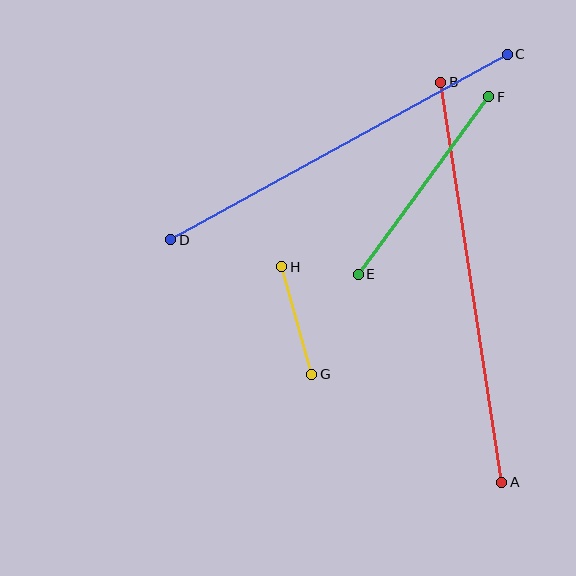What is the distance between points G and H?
The distance is approximately 112 pixels.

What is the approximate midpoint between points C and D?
The midpoint is at approximately (339, 147) pixels.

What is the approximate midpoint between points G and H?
The midpoint is at approximately (297, 321) pixels.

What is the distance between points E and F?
The distance is approximately 221 pixels.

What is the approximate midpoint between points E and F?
The midpoint is at approximately (424, 186) pixels.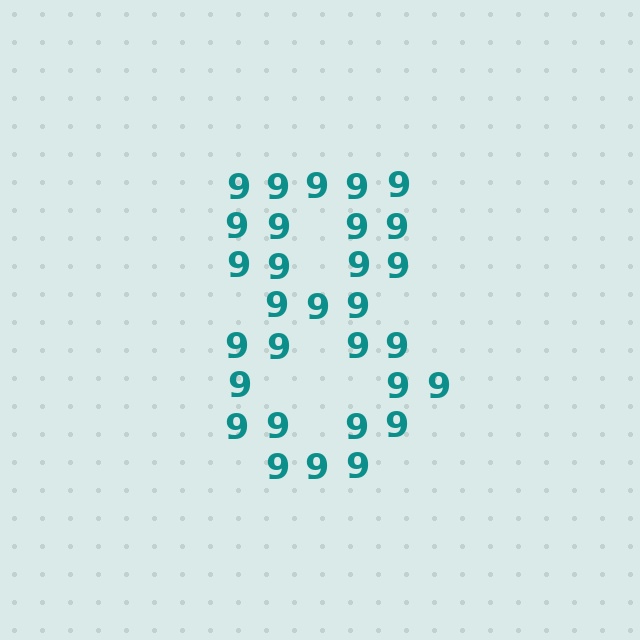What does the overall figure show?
The overall figure shows the digit 8.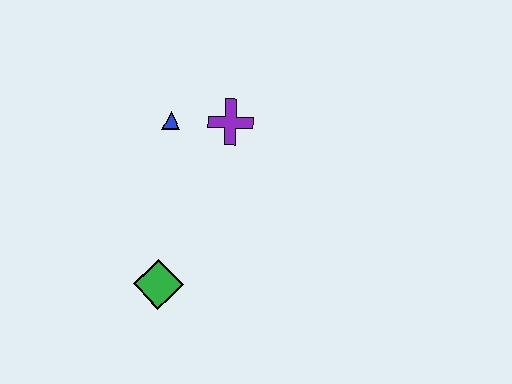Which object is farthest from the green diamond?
The purple cross is farthest from the green diamond.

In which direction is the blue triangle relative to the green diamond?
The blue triangle is above the green diamond.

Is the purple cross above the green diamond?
Yes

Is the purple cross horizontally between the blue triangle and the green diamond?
No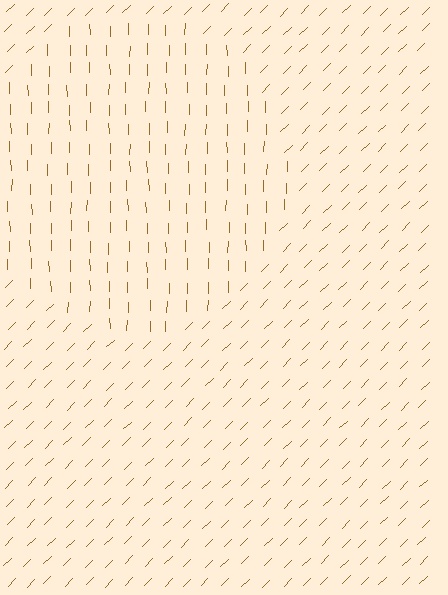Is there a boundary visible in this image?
Yes, there is a texture boundary formed by a change in line orientation.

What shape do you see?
I see a circle.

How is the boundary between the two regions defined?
The boundary is defined purely by a change in line orientation (approximately 45 degrees difference). All lines are the same color and thickness.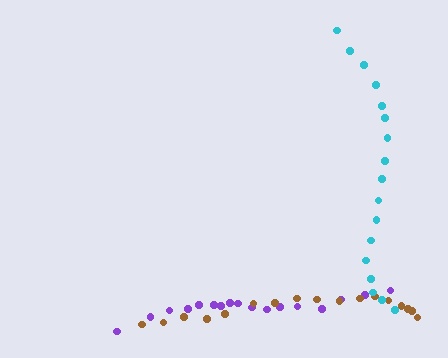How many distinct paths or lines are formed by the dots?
There are 3 distinct paths.